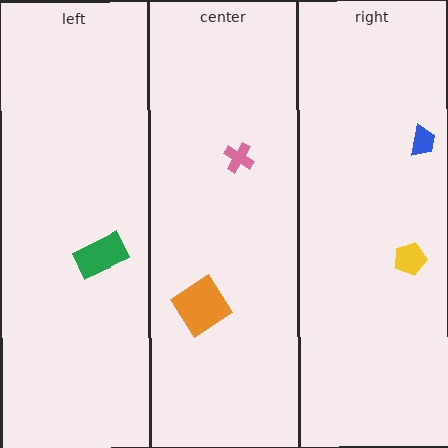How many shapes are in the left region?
1.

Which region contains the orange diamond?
The center region.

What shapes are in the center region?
The orange diamond, the pink cross.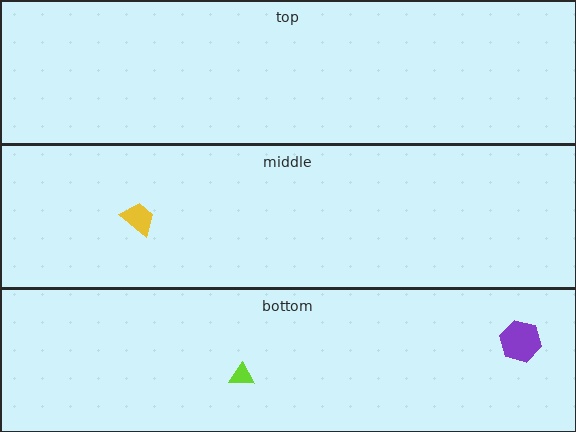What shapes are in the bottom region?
The purple hexagon, the lime triangle.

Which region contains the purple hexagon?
The bottom region.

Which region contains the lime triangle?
The bottom region.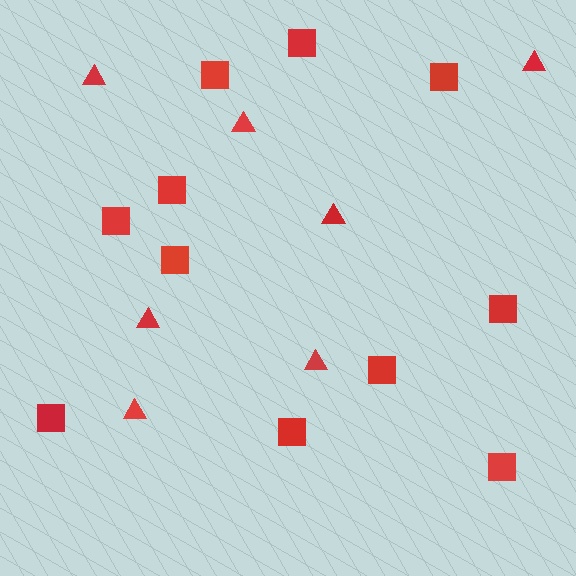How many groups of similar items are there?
There are 2 groups: one group of triangles (7) and one group of squares (11).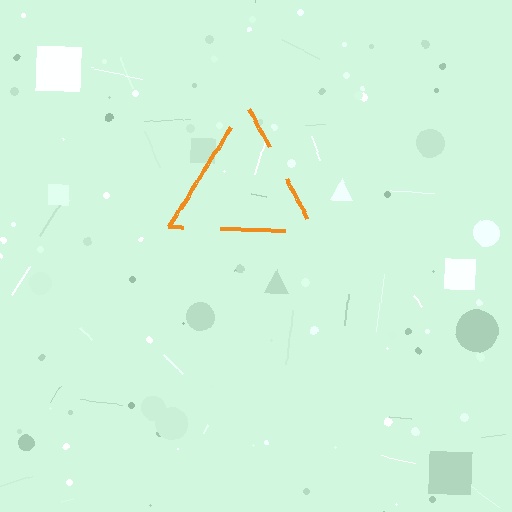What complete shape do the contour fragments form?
The contour fragments form a triangle.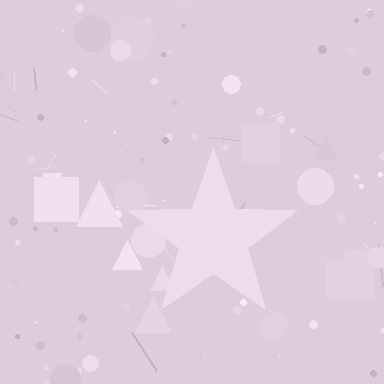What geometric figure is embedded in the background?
A star is embedded in the background.